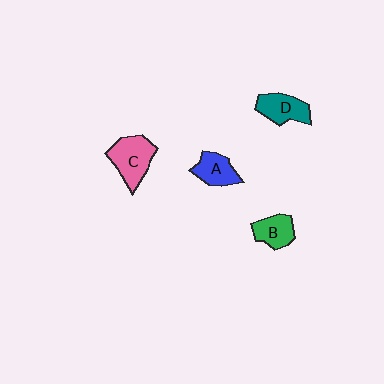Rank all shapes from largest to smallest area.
From largest to smallest: C (pink), D (teal), A (blue), B (green).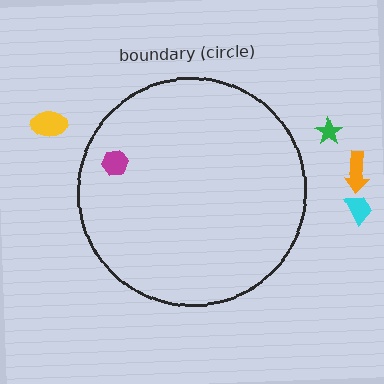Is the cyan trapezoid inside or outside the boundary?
Outside.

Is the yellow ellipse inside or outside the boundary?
Outside.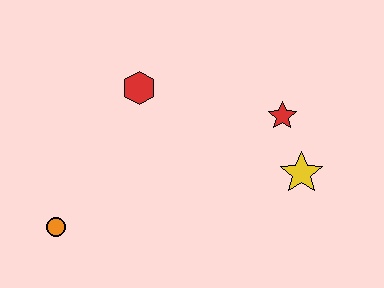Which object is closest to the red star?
The yellow star is closest to the red star.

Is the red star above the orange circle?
Yes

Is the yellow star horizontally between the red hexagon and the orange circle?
No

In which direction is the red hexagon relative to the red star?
The red hexagon is to the left of the red star.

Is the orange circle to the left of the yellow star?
Yes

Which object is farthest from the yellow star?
The orange circle is farthest from the yellow star.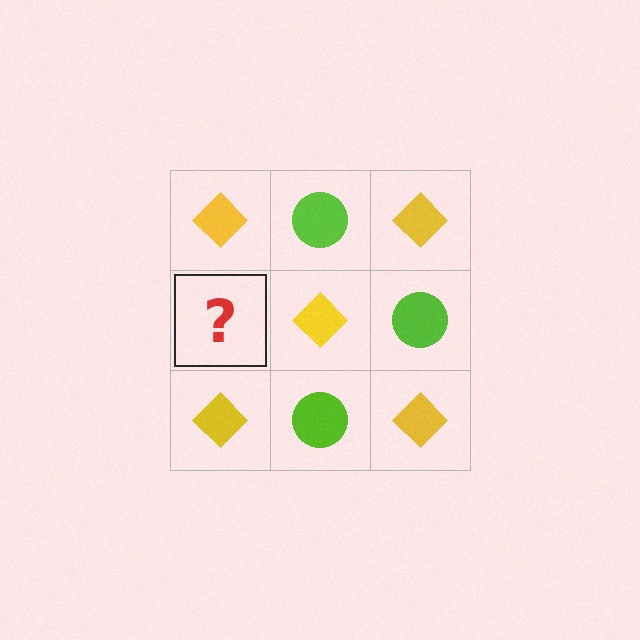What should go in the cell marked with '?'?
The missing cell should contain a lime circle.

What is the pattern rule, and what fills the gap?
The rule is that it alternates yellow diamond and lime circle in a checkerboard pattern. The gap should be filled with a lime circle.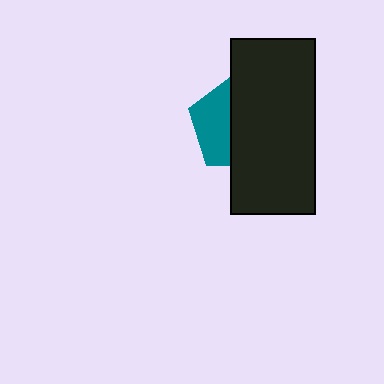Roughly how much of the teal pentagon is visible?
A small part of it is visible (roughly 39%).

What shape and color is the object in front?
The object in front is a black rectangle.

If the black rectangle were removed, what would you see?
You would see the complete teal pentagon.